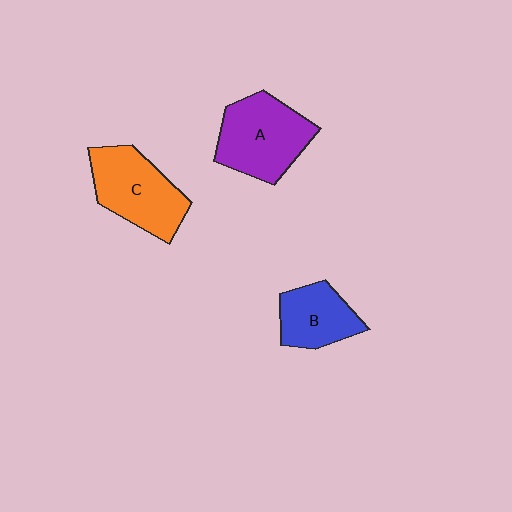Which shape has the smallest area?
Shape B (blue).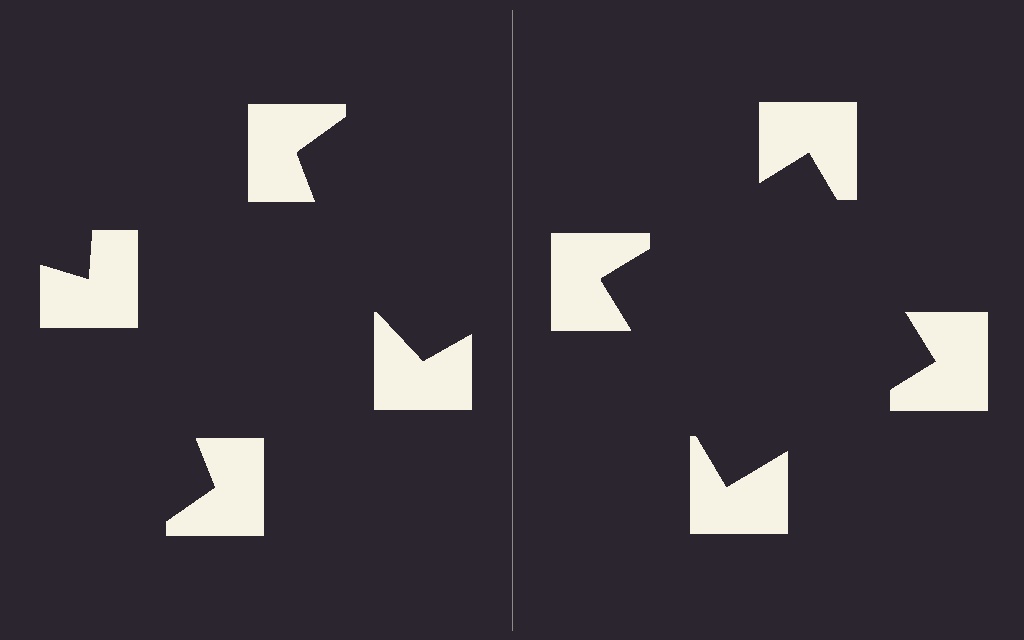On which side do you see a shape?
An illusory square appears on the right side. On the left side the wedge cuts are rotated, so no coherent shape forms.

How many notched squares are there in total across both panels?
8 — 4 on each side.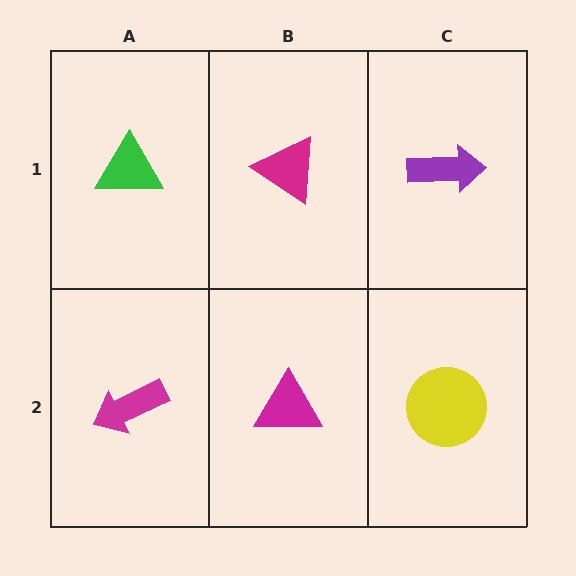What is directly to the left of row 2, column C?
A magenta triangle.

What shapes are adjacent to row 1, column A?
A magenta arrow (row 2, column A), a magenta triangle (row 1, column B).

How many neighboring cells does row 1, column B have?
3.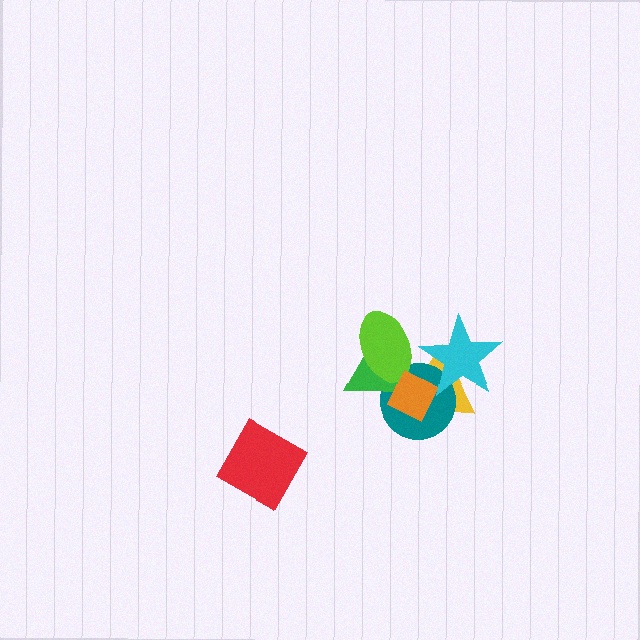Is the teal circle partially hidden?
Yes, it is partially covered by another shape.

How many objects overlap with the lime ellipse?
4 objects overlap with the lime ellipse.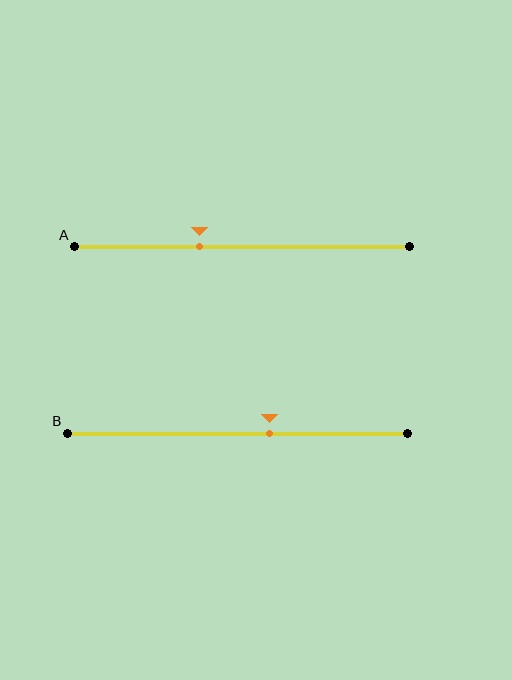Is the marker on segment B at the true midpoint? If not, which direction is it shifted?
No, the marker on segment B is shifted to the right by about 10% of the segment length.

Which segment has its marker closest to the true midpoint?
Segment B has its marker closest to the true midpoint.